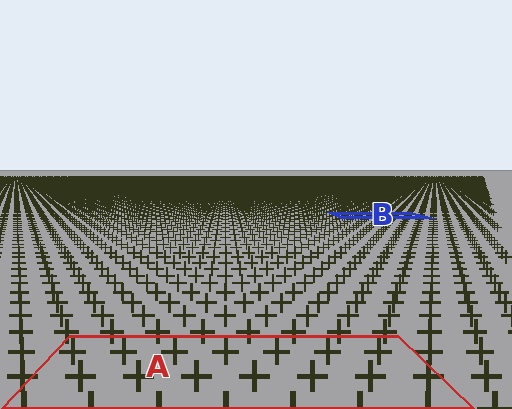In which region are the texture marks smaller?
The texture marks are smaller in region B, because it is farther away.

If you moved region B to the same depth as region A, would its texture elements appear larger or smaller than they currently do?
They would appear larger. At a closer depth, the same texture elements are projected at a bigger on-screen size.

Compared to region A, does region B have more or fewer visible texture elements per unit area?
Region B has more texture elements per unit area — they are packed more densely because it is farther away.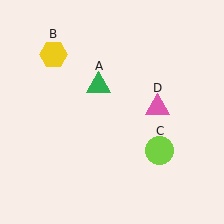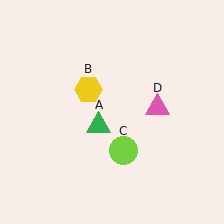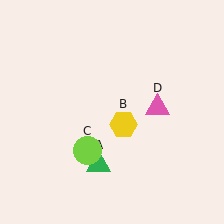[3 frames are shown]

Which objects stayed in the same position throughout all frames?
Pink triangle (object D) remained stationary.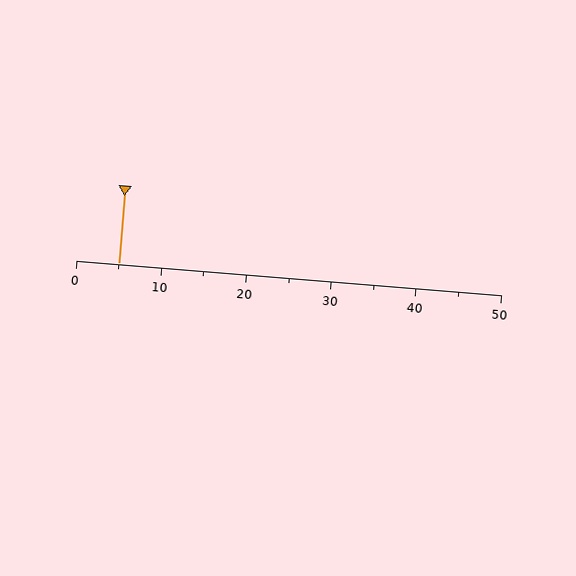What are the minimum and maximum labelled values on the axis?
The axis runs from 0 to 50.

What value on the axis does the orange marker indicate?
The marker indicates approximately 5.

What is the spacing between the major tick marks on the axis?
The major ticks are spaced 10 apart.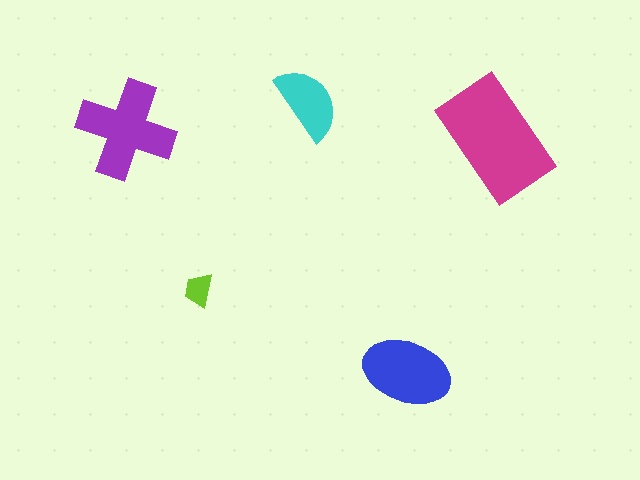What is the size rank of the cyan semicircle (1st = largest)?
4th.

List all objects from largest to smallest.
The magenta rectangle, the purple cross, the blue ellipse, the cyan semicircle, the lime trapezoid.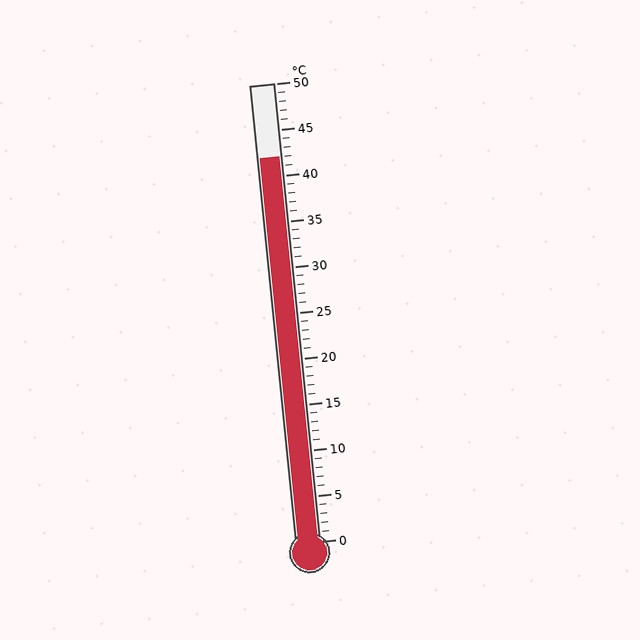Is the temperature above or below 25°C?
The temperature is above 25°C.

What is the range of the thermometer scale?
The thermometer scale ranges from 0°C to 50°C.